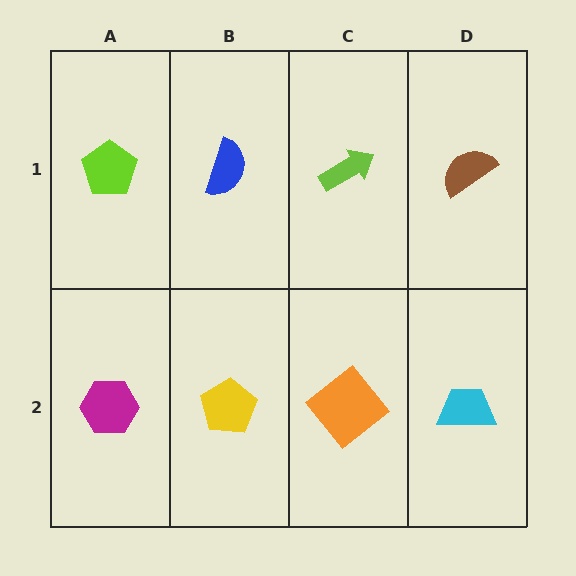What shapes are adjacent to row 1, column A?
A magenta hexagon (row 2, column A), a blue semicircle (row 1, column B).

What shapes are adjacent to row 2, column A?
A lime pentagon (row 1, column A), a yellow pentagon (row 2, column B).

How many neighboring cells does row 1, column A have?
2.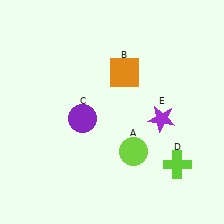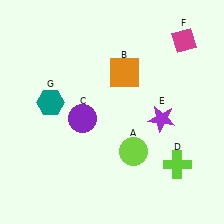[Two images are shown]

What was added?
A magenta diamond (F), a teal hexagon (G) were added in Image 2.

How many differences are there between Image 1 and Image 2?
There are 2 differences between the two images.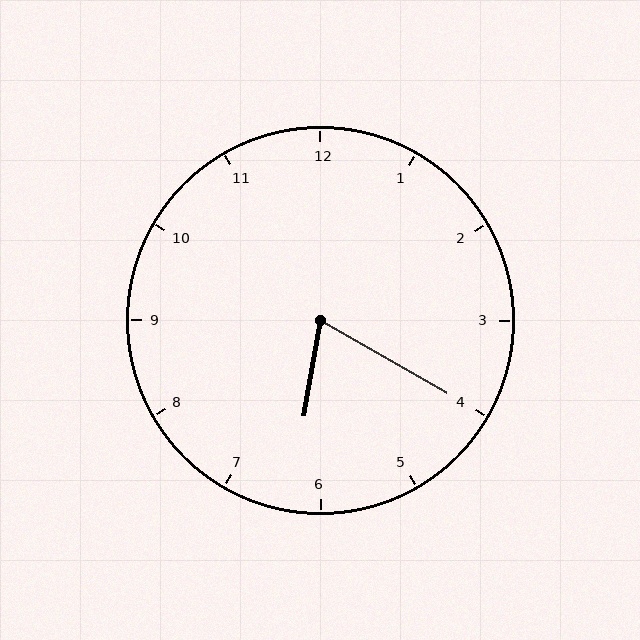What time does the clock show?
6:20.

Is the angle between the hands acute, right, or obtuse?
It is acute.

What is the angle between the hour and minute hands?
Approximately 70 degrees.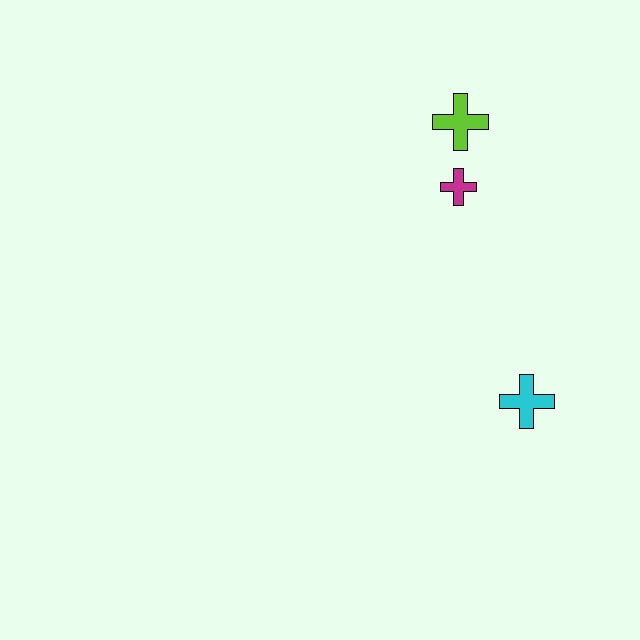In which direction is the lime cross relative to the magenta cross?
The lime cross is above the magenta cross.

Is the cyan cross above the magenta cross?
No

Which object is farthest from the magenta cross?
The cyan cross is farthest from the magenta cross.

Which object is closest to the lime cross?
The magenta cross is closest to the lime cross.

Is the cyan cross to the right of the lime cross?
Yes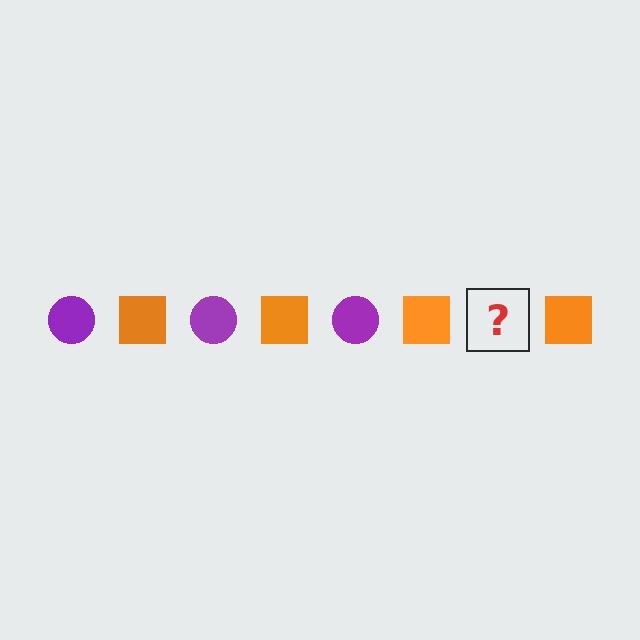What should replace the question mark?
The question mark should be replaced with a purple circle.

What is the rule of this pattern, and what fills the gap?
The rule is that the pattern alternates between purple circle and orange square. The gap should be filled with a purple circle.